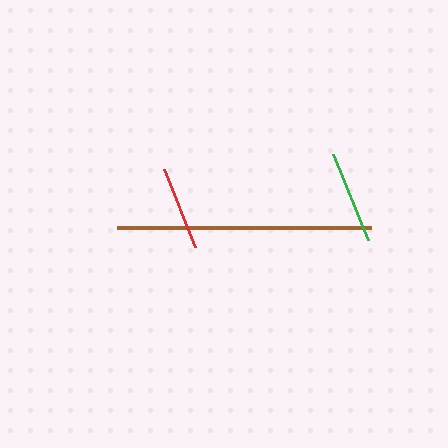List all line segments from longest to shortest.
From longest to shortest: brown, green, red.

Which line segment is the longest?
The brown line is the longest at approximately 254 pixels.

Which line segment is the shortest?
The red line is the shortest at approximately 84 pixels.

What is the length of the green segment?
The green segment is approximately 92 pixels long.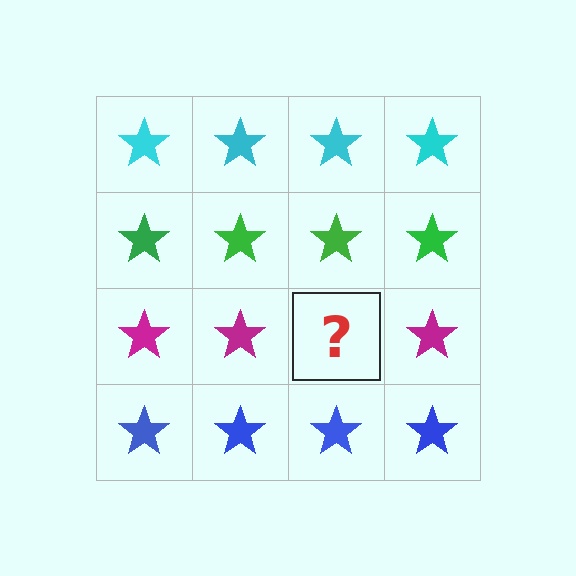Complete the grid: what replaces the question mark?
The question mark should be replaced with a magenta star.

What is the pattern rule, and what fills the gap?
The rule is that each row has a consistent color. The gap should be filled with a magenta star.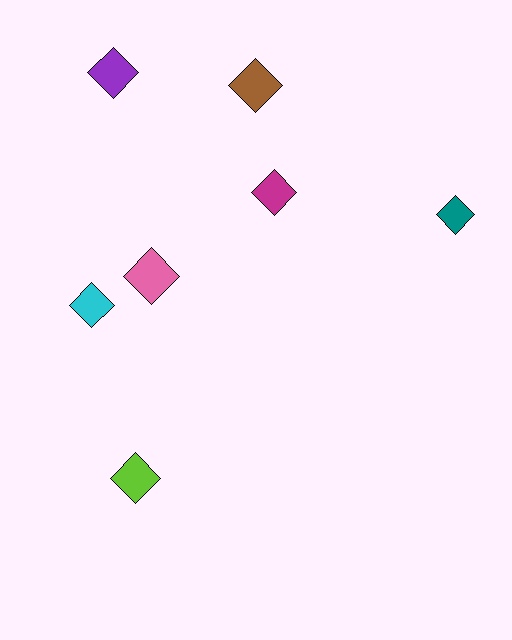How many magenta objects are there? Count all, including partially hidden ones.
There is 1 magenta object.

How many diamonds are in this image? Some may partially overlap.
There are 7 diamonds.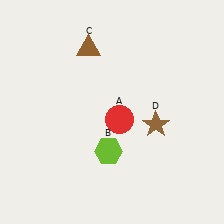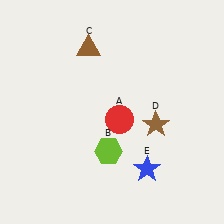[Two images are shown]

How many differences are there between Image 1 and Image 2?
There is 1 difference between the two images.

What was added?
A blue star (E) was added in Image 2.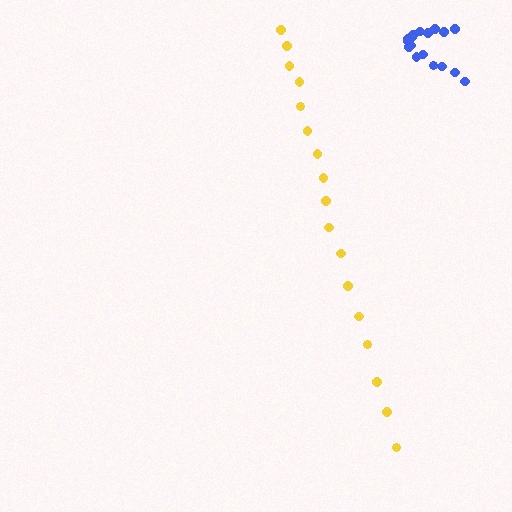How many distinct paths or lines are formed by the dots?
There are 2 distinct paths.